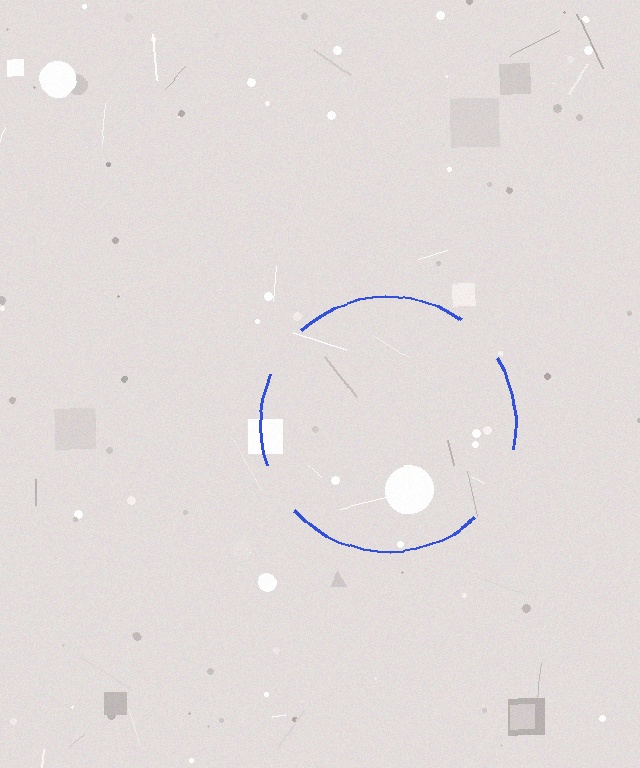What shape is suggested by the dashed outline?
The dashed outline suggests a circle.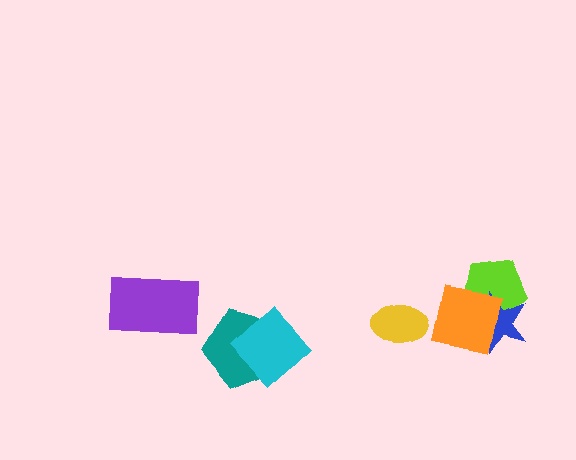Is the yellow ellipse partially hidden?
No, no other shape covers it.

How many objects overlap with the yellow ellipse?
0 objects overlap with the yellow ellipse.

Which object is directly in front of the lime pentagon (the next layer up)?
The blue star is directly in front of the lime pentagon.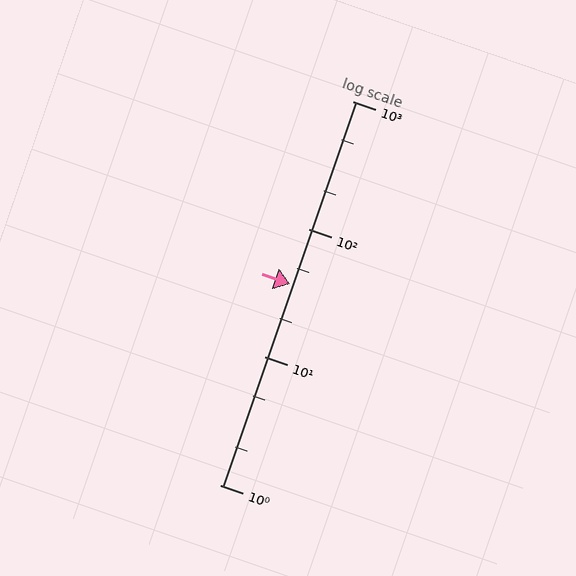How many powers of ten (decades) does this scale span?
The scale spans 3 decades, from 1 to 1000.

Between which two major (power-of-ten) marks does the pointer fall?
The pointer is between 10 and 100.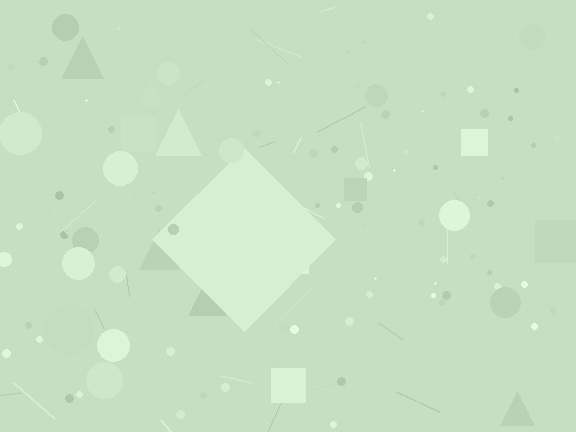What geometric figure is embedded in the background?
A diamond is embedded in the background.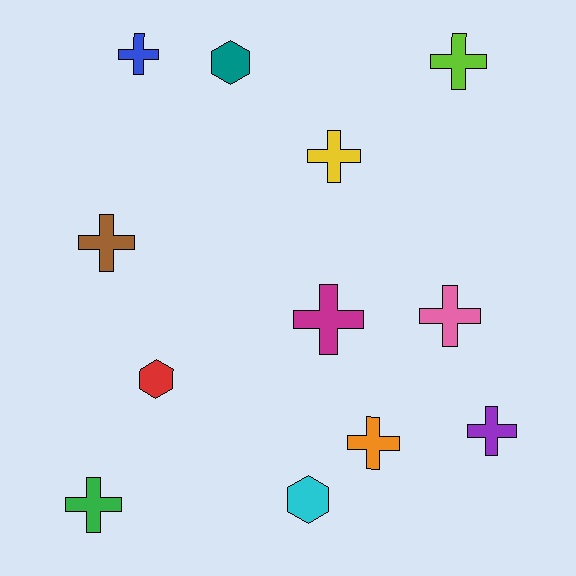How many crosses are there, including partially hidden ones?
There are 9 crosses.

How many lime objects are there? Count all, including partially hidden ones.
There is 1 lime object.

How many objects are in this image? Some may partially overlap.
There are 12 objects.